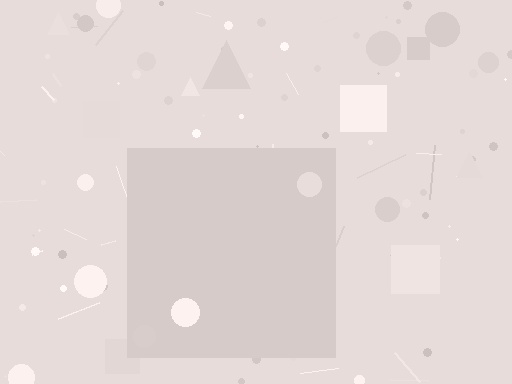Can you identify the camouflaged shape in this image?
The camouflaged shape is a square.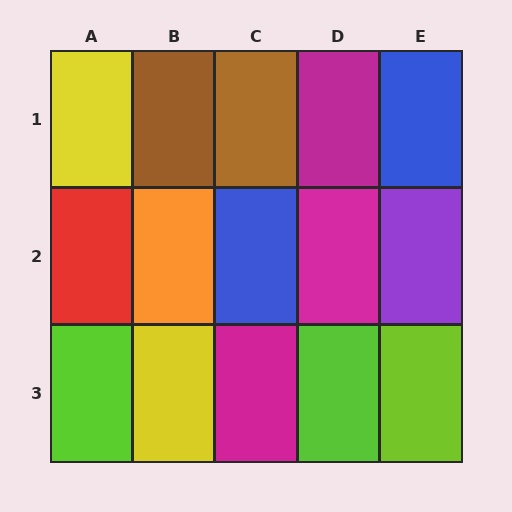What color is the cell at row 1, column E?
Blue.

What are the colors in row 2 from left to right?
Red, orange, blue, magenta, purple.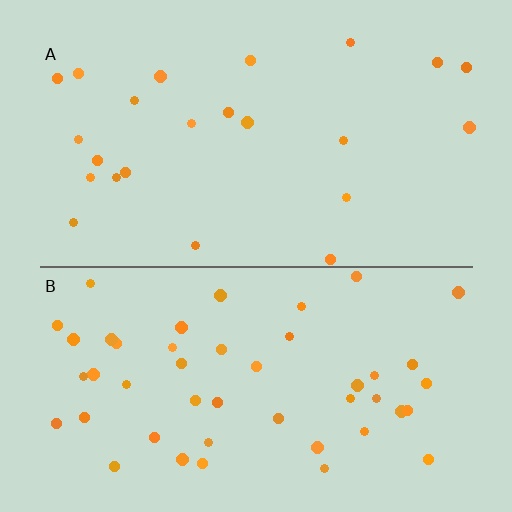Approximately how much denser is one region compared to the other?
Approximately 1.9× — region B over region A.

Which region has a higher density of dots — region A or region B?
B (the bottom).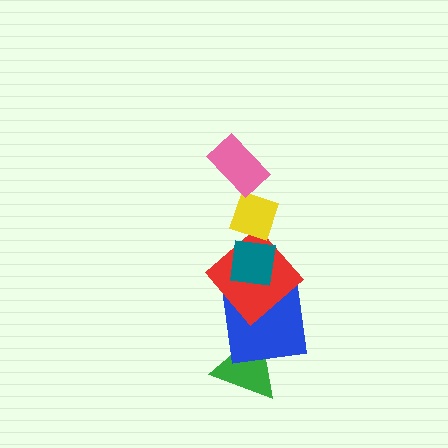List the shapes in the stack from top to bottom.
From top to bottom: the pink rectangle, the yellow diamond, the teal square, the red diamond, the blue square, the green triangle.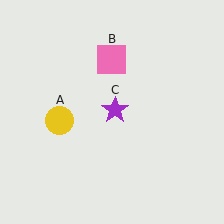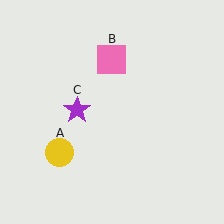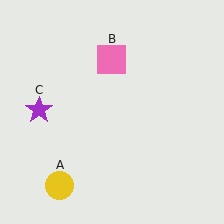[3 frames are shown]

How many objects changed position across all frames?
2 objects changed position: yellow circle (object A), purple star (object C).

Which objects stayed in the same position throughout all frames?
Pink square (object B) remained stationary.